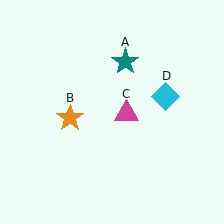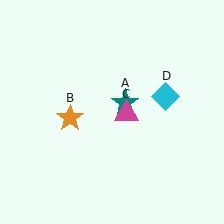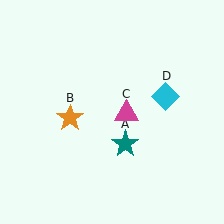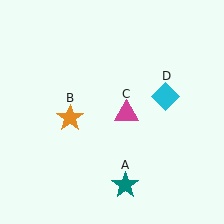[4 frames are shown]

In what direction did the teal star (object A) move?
The teal star (object A) moved down.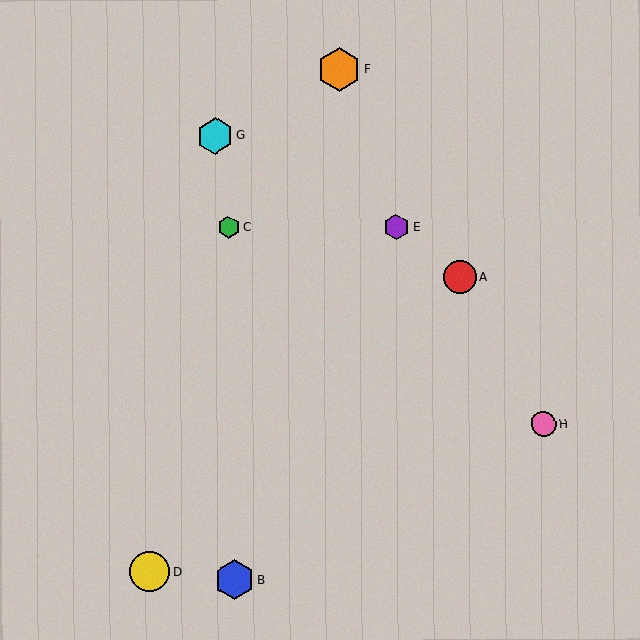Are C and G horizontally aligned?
No, C is at y≈228 and G is at y≈136.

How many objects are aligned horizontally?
2 objects (C, E) are aligned horizontally.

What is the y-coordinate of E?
Object E is at y≈227.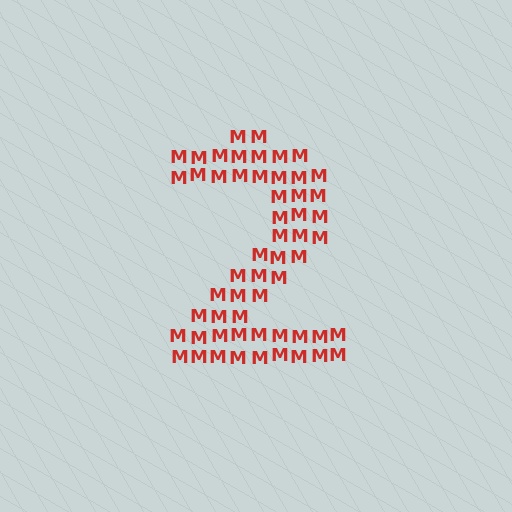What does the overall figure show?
The overall figure shows the digit 2.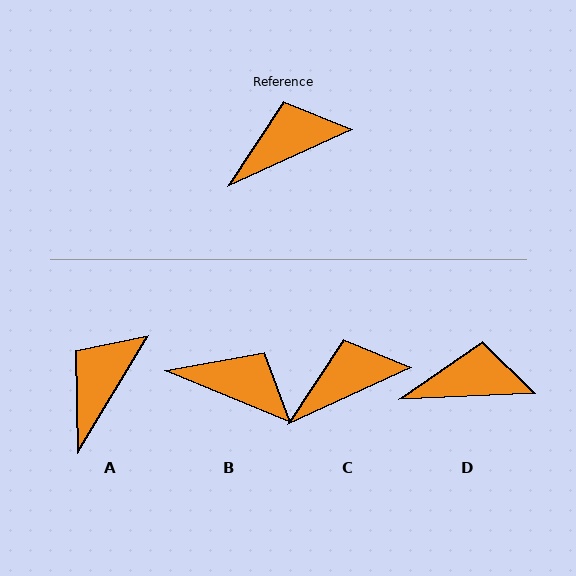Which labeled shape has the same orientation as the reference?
C.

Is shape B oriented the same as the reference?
No, it is off by about 47 degrees.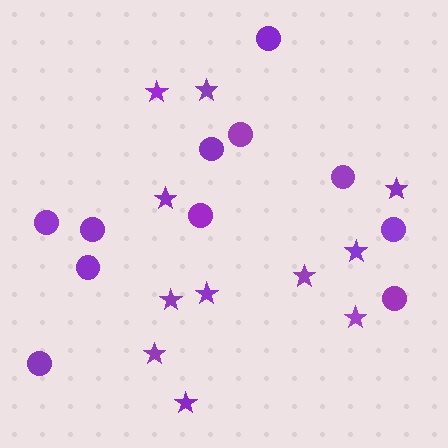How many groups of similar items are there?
There are 2 groups: one group of stars (11) and one group of circles (11).